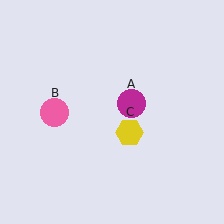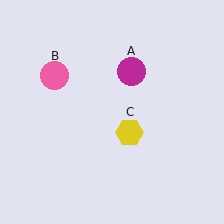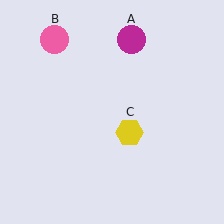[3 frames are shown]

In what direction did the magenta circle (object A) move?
The magenta circle (object A) moved up.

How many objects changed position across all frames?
2 objects changed position: magenta circle (object A), pink circle (object B).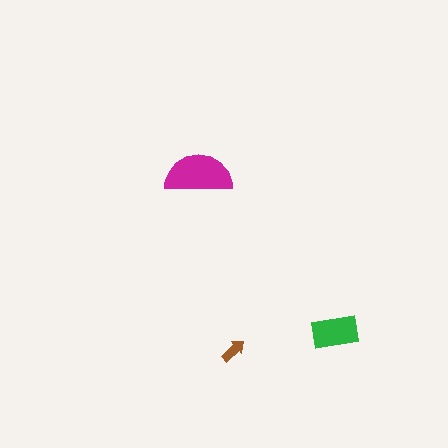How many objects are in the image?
There are 3 objects in the image.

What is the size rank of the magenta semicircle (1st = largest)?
1st.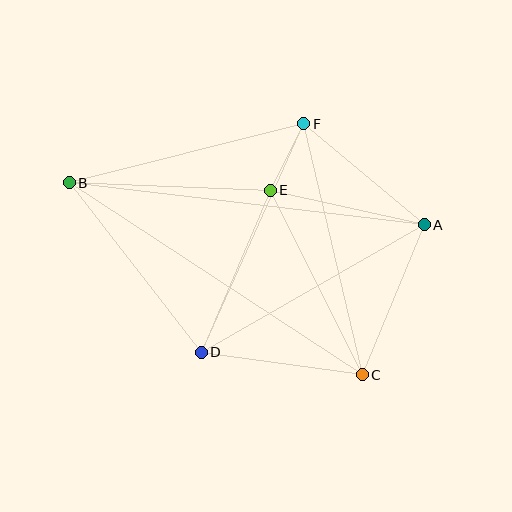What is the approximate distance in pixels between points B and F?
The distance between B and F is approximately 242 pixels.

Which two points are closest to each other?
Points E and F are closest to each other.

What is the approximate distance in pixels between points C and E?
The distance between C and E is approximately 206 pixels.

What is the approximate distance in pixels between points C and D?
The distance between C and D is approximately 163 pixels.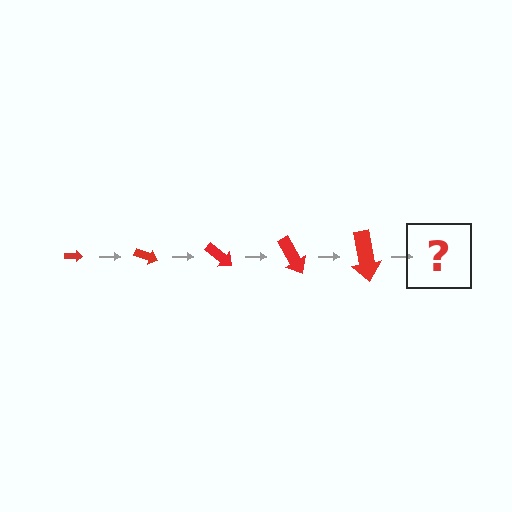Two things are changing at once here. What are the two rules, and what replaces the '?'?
The two rules are that the arrow grows larger each step and it rotates 20 degrees each step. The '?' should be an arrow, larger than the previous one and rotated 100 degrees from the start.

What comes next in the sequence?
The next element should be an arrow, larger than the previous one and rotated 100 degrees from the start.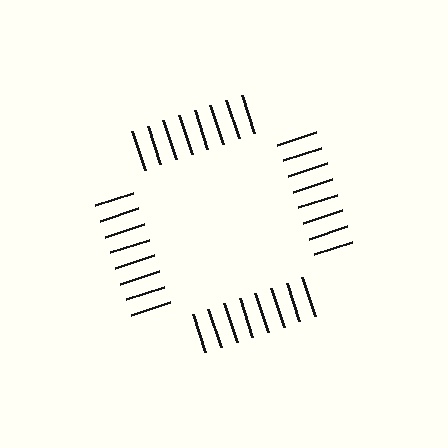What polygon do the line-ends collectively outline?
An illusory square — the line segments terminate on its edges but no continuous stroke is drawn.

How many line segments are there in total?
32 — 8 along each of the 4 edges.